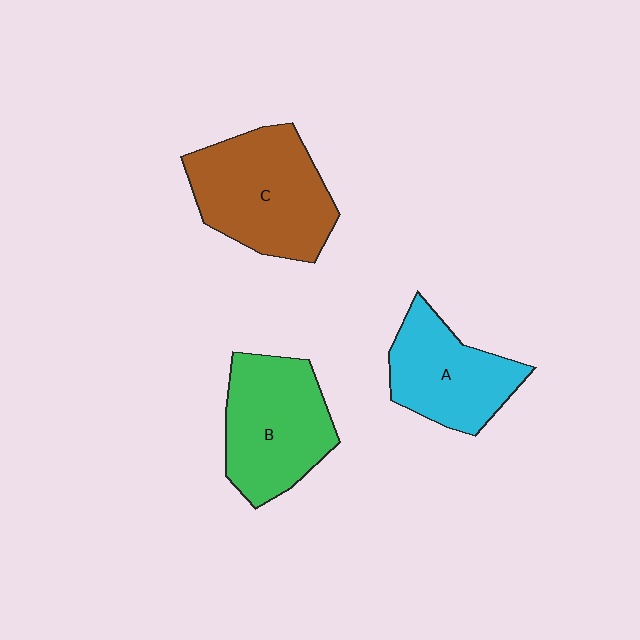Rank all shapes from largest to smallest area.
From largest to smallest: C (brown), B (green), A (cyan).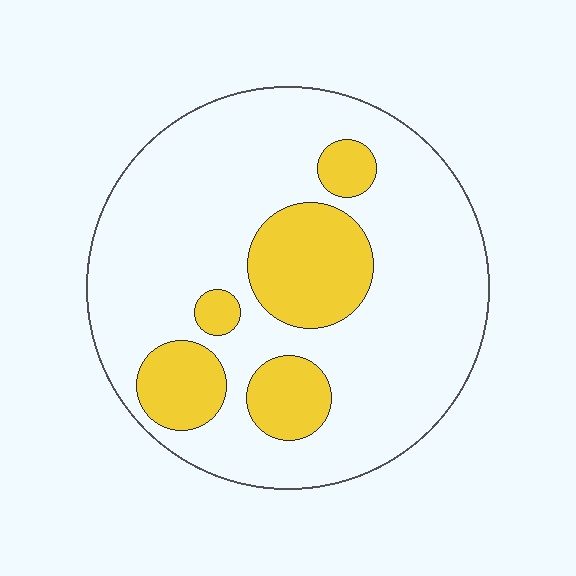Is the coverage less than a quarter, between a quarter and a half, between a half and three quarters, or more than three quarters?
Less than a quarter.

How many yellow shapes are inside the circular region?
5.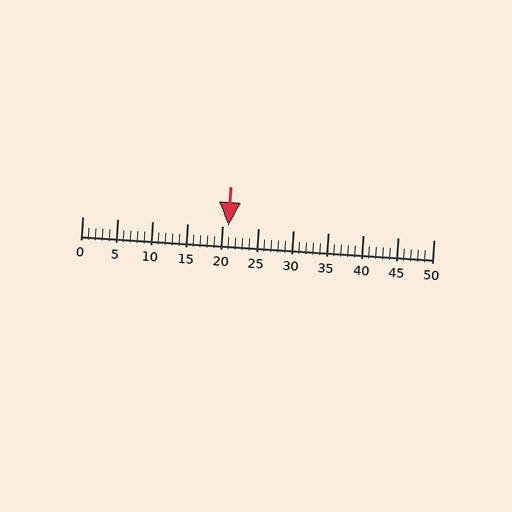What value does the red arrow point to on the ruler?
The red arrow points to approximately 21.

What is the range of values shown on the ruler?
The ruler shows values from 0 to 50.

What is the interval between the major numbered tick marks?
The major tick marks are spaced 5 units apart.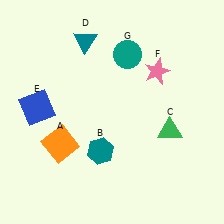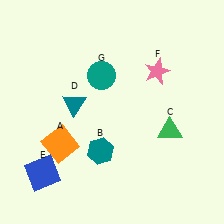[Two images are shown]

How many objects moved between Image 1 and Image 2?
3 objects moved between the two images.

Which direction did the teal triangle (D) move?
The teal triangle (D) moved down.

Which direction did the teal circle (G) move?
The teal circle (G) moved left.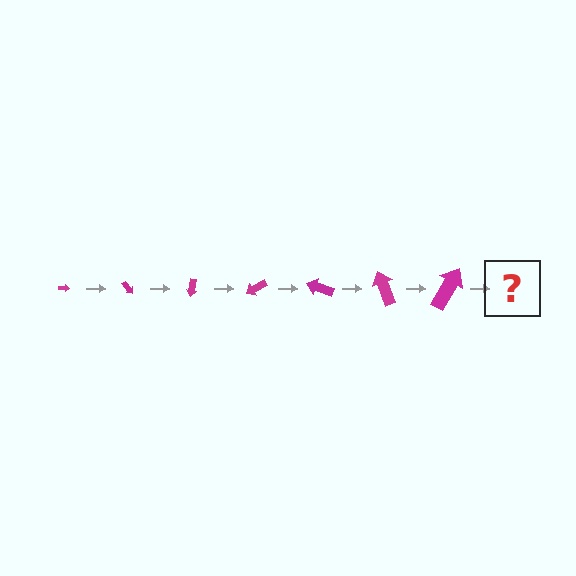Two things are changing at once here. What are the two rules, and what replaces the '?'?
The two rules are that the arrow grows larger each step and it rotates 50 degrees each step. The '?' should be an arrow, larger than the previous one and rotated 350 degrees from the start.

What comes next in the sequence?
The next element should be an arrow, larger than the previous one and rotated 350 degrees from the start.